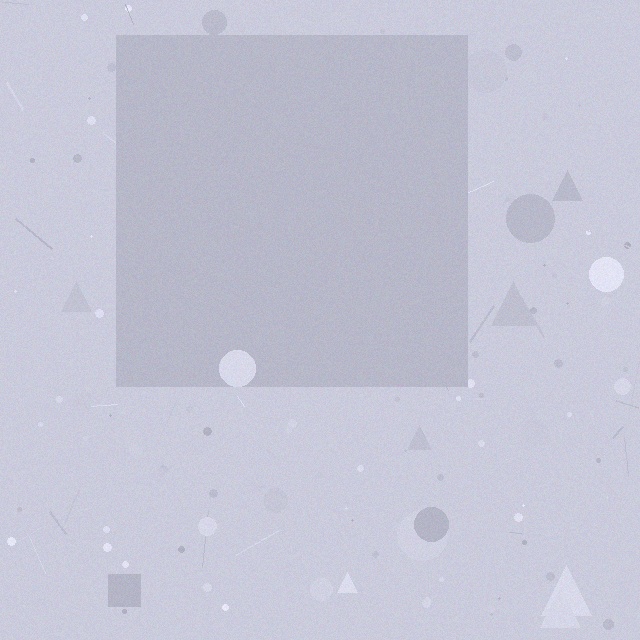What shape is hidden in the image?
A square is hidden in the image.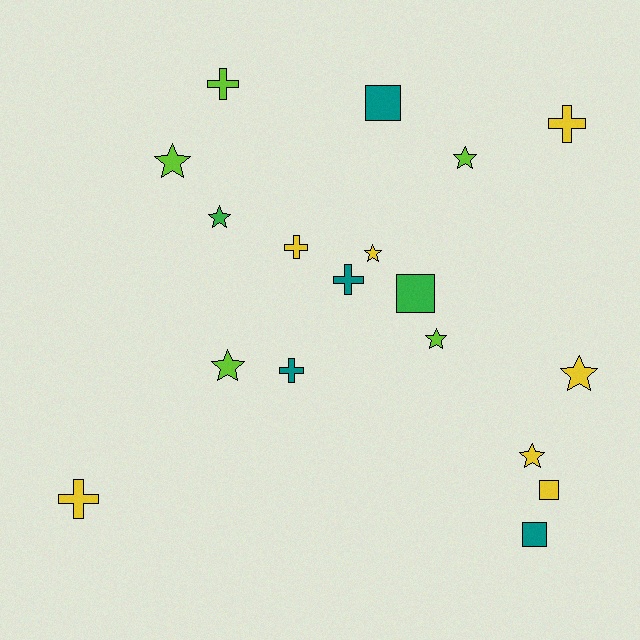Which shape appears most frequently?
Star, with 8 objects.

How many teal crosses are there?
There are 2 teal crosses.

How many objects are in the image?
There are 18 objects.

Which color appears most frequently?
Yellow, with 7 objects.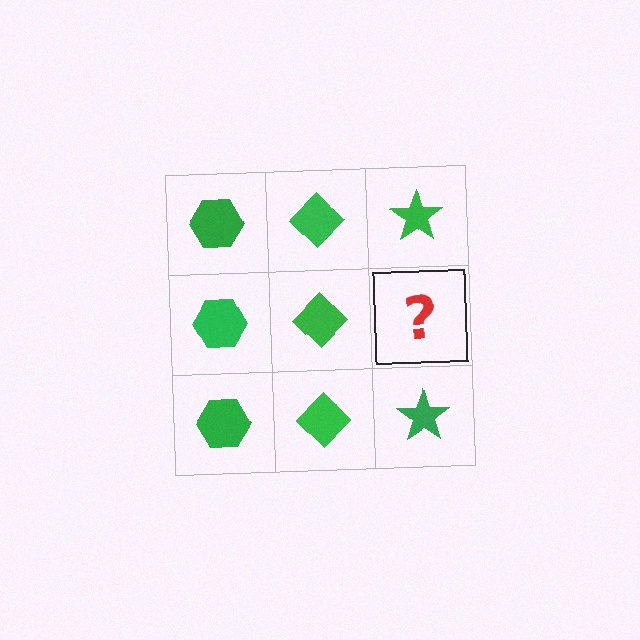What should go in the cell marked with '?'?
The missing cell should contain a green star.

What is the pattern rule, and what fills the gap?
The rule is that each column has a consistent shape. The gap should be filled with a green star.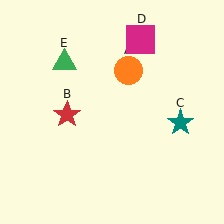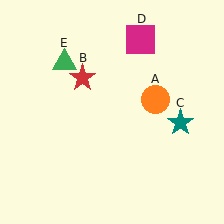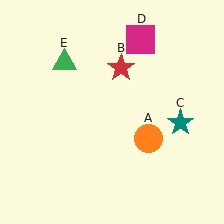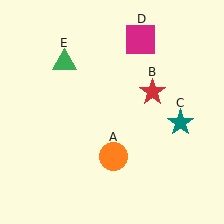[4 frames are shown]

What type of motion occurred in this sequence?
The orange circle (object A), red star (object B) rotated clockwise around the center of the scene.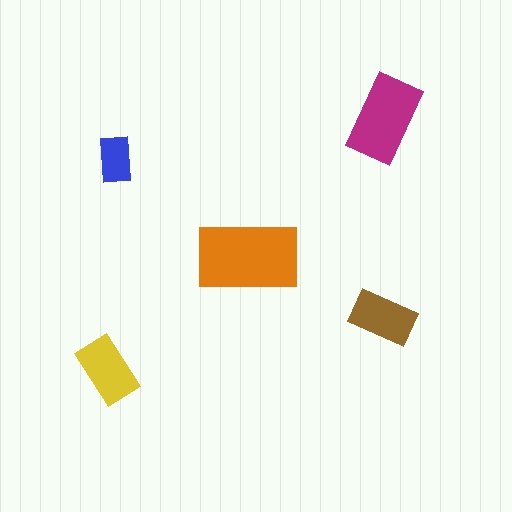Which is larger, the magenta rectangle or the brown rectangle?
The magenta one.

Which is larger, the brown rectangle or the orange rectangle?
The orange one.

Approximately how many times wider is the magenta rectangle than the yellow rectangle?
About 1.5 times wider.